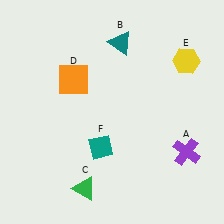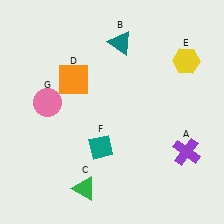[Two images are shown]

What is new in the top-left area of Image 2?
A pink circle (G) was added in the top-left area of Image 2.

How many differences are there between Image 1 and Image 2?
There is 1 difference between the two images.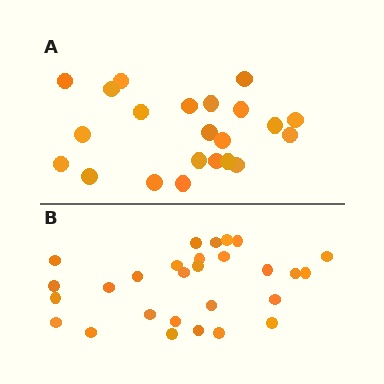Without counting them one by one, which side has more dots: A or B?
Region B (the bottom region) has more dots.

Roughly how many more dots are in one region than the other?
Region B has about 6 more dots than region A.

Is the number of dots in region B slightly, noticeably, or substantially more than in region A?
Region B has noticeably more, but not dramatically so. The ratio is roughly 1.3 to 1.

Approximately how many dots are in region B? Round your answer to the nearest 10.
About 30 dots. (The exact count is 28, which rounds to 30.)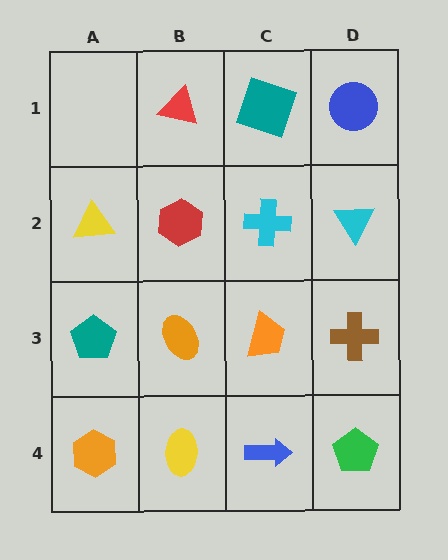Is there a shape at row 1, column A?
No, that cell is empty.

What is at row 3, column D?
A brown cross.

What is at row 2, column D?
A cyan triangle.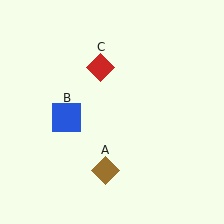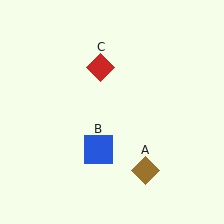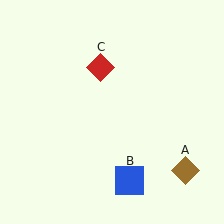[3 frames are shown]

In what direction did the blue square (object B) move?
The blue square (object B) moved down and to the right.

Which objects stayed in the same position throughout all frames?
Red diamond (object C) remained stationary.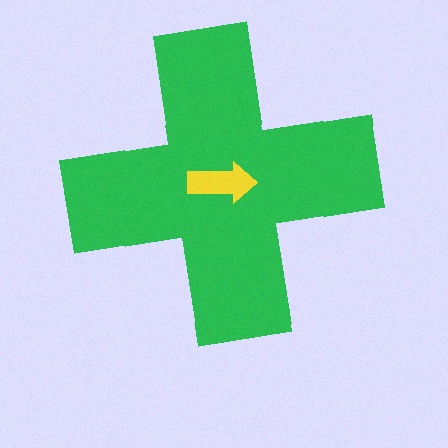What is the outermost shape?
The green cross.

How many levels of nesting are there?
2.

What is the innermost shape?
The yellow arrow.